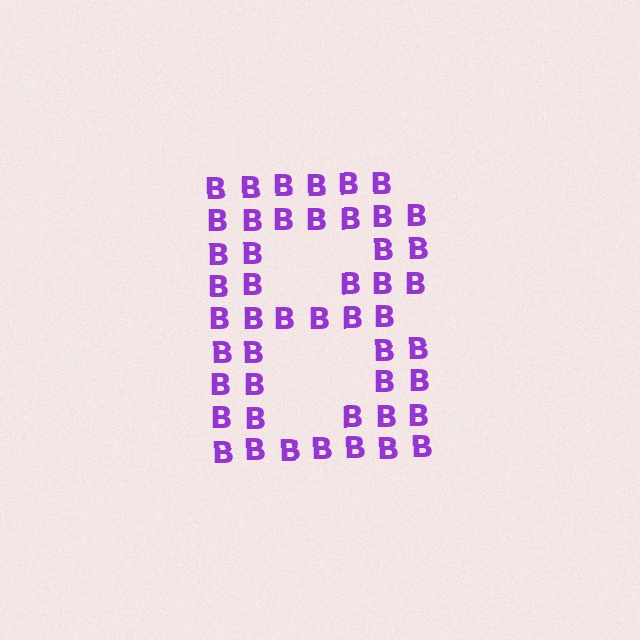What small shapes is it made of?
It is made of small letter B's.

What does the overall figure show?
The overall figure shows the letter B.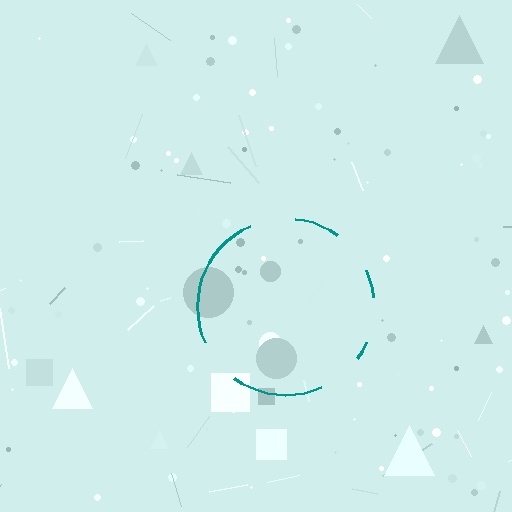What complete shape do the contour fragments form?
The contour fragments form a circle.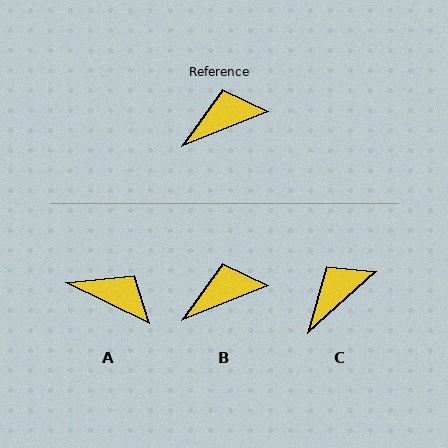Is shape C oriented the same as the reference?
No, it is off by about 20 degrees.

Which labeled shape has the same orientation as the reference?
B.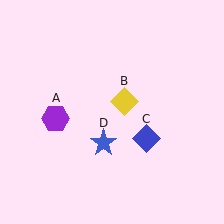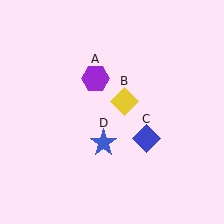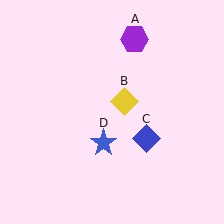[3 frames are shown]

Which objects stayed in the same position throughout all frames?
Yellow diamond (object B) and blue diamond (object C) and blue star (object D) remained stationary.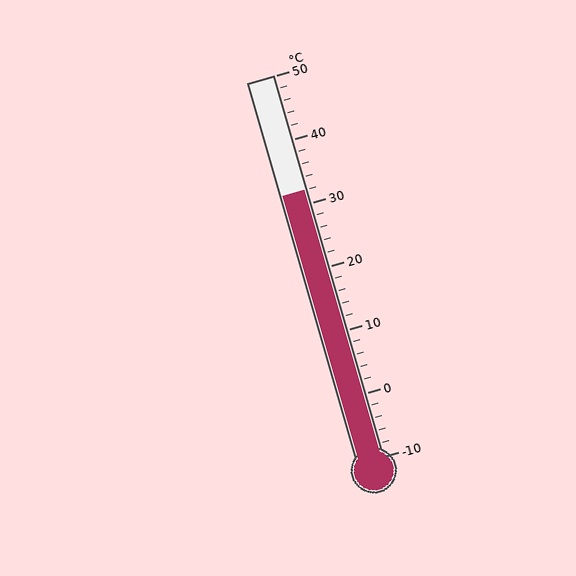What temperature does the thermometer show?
The thermometer shows approximately 32°C.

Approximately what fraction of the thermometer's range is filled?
The thermometer is filled to approximately 70% of its range.